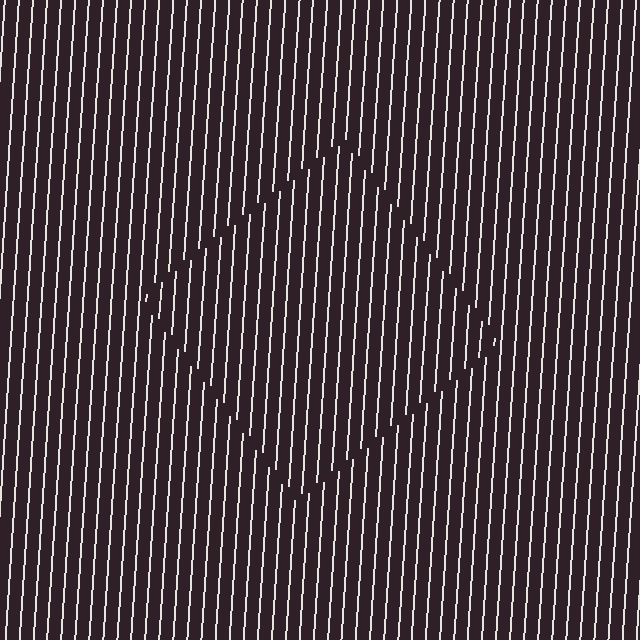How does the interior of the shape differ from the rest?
The interior of the shape contains the same grating, shifted by half a period — the contour is defined by the phase discontinuity where line-ends from the inner and outer gratings abut.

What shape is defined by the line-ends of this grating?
An illusory square. The interior of the shape contains the same grating, shifted by half a period — the contour is defined by the phase discontinuity where line-ends from the inner and outer gratings abut.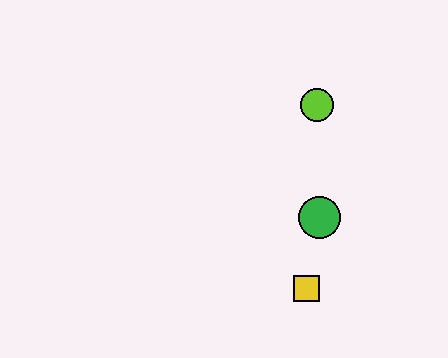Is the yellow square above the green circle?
No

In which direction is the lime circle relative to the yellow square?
The lime circle is above the yellow square.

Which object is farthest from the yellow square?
The lime circle is farthest from the yellow square.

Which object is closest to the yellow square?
The green circle is closest to the yellow square.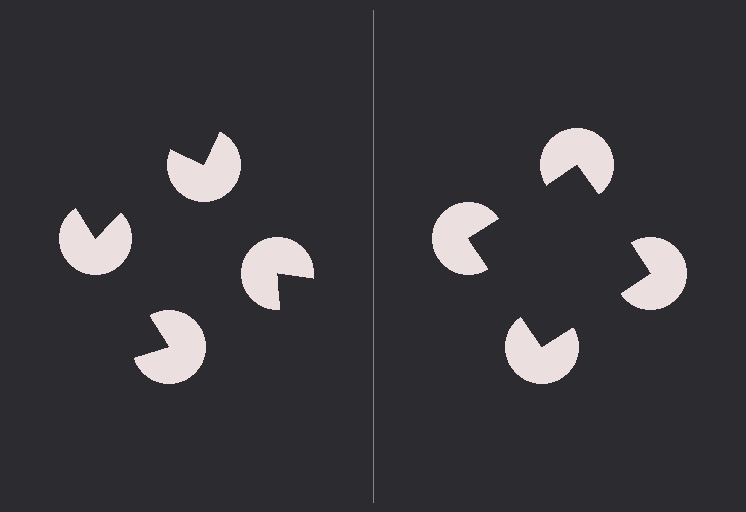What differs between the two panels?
The pac-man discs are positioned identically on both sides; only the wedge orientations differ. On the right they align to a square; on the left they are misaligned.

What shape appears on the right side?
An illusory square.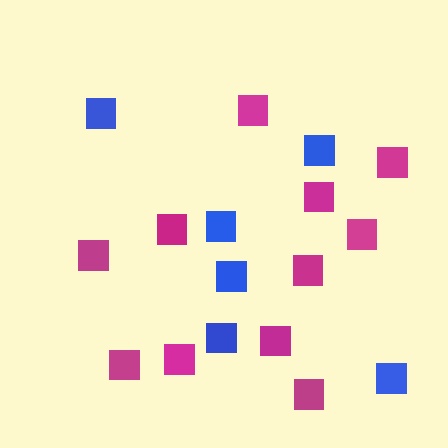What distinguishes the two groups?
There are 2 groups: one group of magenta squares (11) and one group of blue squares (6).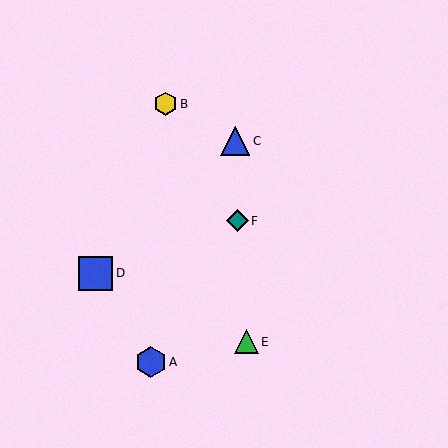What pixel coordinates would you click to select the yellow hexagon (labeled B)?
Click at (165, 104) to select the yellow hexagon B.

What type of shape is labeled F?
Shape F is a teal diamond.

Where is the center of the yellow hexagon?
The center of the yellow hexagon is at (165, 104).